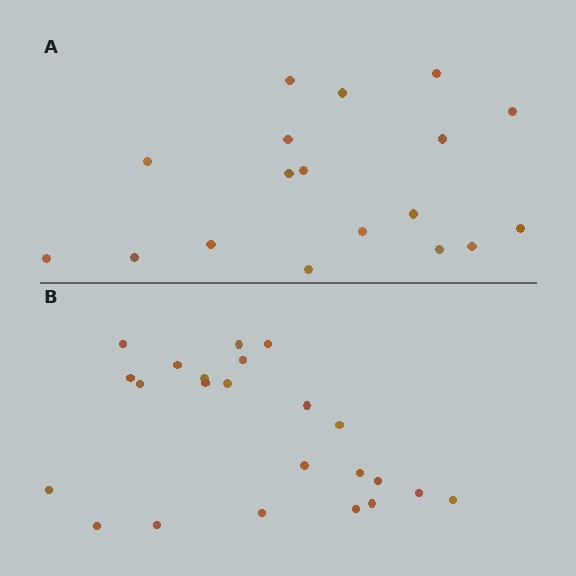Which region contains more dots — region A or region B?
Region B (the bottom region) has more dots.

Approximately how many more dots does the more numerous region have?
Region B has about 5 more dots than region A.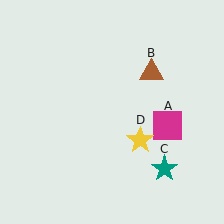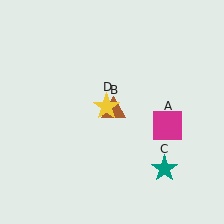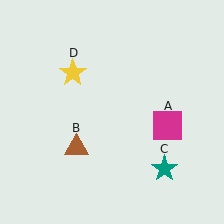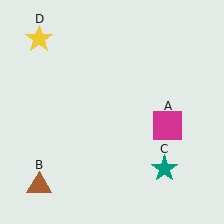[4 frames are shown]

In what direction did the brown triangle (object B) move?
The brown triangle (object B) moved down and to the left.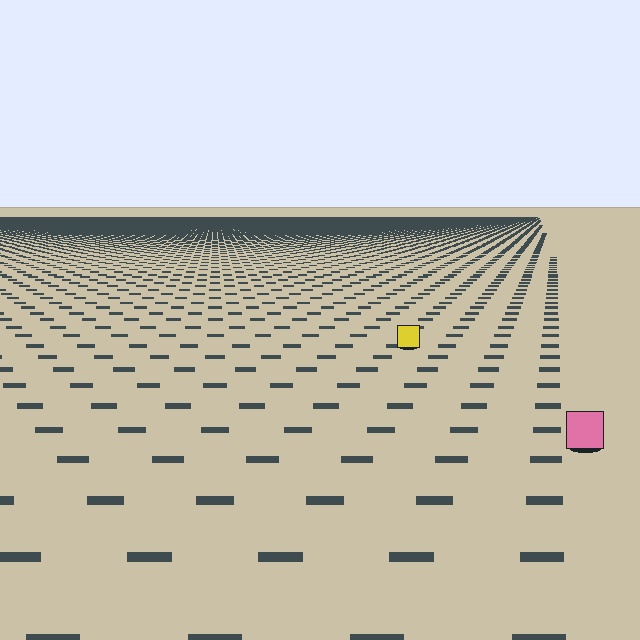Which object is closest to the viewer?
The pink square is closest. The texture marks near it are larger and more spread out.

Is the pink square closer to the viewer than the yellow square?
Yes. The pink square is closer — you can tell from the texture gradient: the ground texture is coarser near it.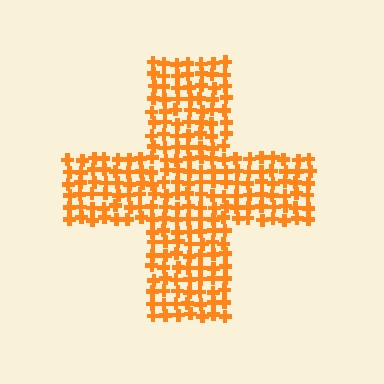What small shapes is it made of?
It is made of small crosses.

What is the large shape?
The large shape is a cross.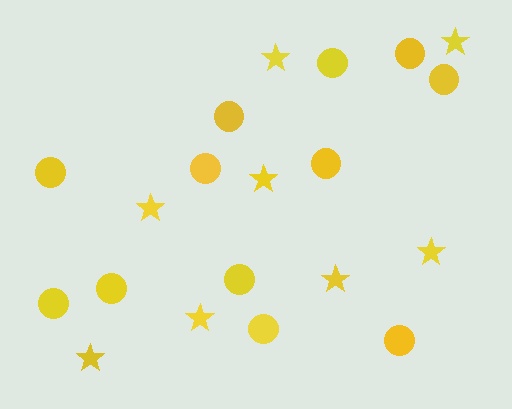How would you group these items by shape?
There are 2 groups: one group of stars (8) and one group of circles (12).